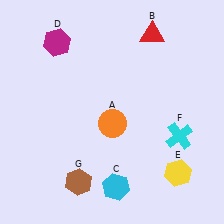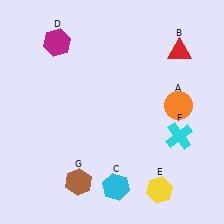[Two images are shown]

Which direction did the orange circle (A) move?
The orange circle (A) moved right.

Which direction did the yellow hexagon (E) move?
The yellow hexagon (E) moved left.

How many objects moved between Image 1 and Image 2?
3 objects moved between the two images.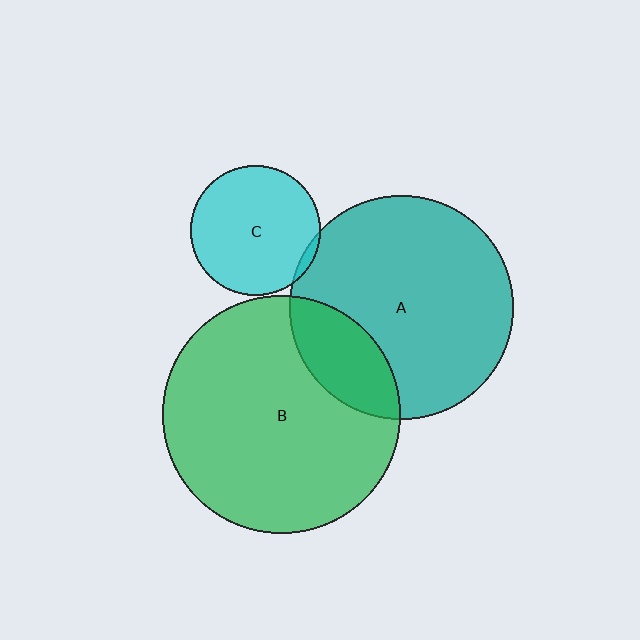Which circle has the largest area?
Circle B (green).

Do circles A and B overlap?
Yes.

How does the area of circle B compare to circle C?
Approximately 3.3 times.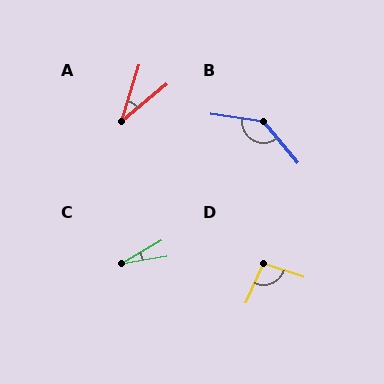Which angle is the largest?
B, at approximately 137 degrees.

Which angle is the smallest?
C, at approximately 20 degrees.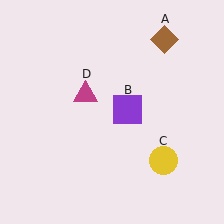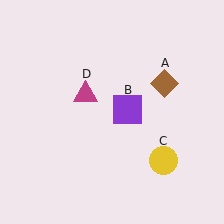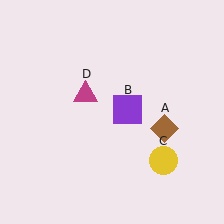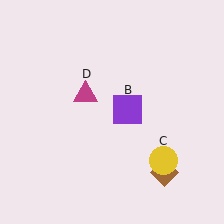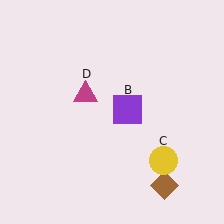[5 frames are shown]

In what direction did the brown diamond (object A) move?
The brown diamond (object A) moved down.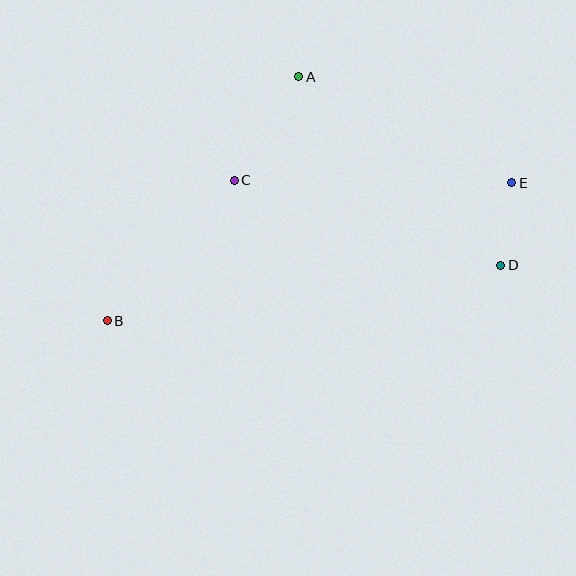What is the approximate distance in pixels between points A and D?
The distance between A and D is approximately 276 pixels.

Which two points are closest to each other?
Points D and E are closest to each other.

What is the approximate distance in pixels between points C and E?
The distance between C and E is approximately 277 pixels.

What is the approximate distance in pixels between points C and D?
The distance between C and D is approximately 280 pixels.